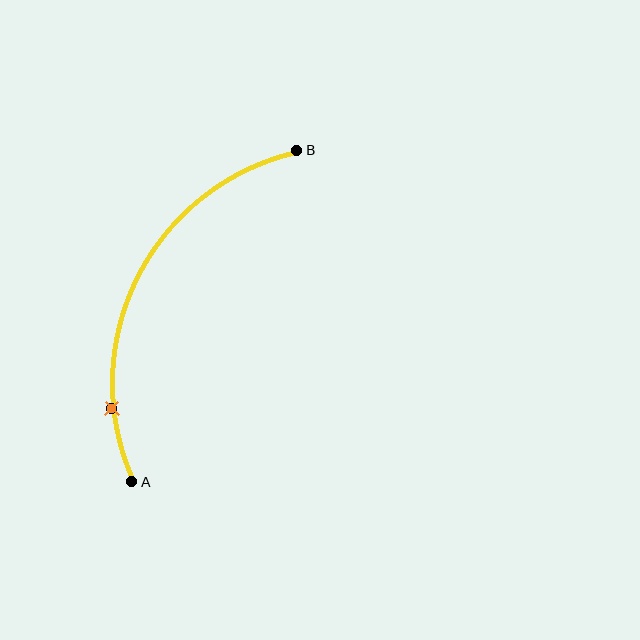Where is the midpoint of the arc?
The arc midpoint is the point on the curve farthest from the straight line joining A and B. It sits to the left of that line.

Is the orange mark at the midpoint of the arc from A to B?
No. The orange mark lies on the arc but is closer to endpoint A. The arc midpoint would be at the point on the curve equidistant along the arc from both A and B.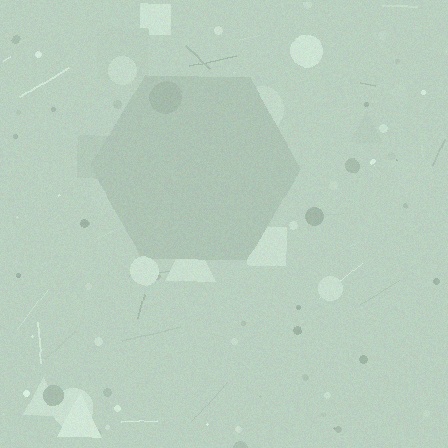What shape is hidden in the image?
A hexagon is hidden in the image.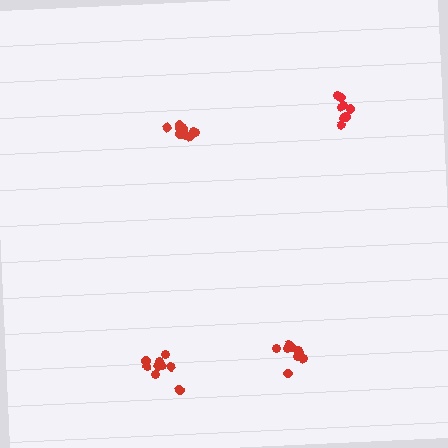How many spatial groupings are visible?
There are 4 spatial groupings.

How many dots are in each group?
Group 1: 10 dots, Group 2: 8 dots, Group 3: 11 dots, Group 4: 9 dots (38 total).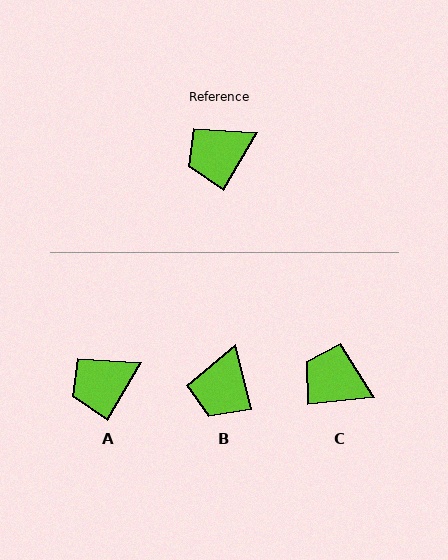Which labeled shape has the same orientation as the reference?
A.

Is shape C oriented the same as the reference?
No, it is off by about 54 degrees.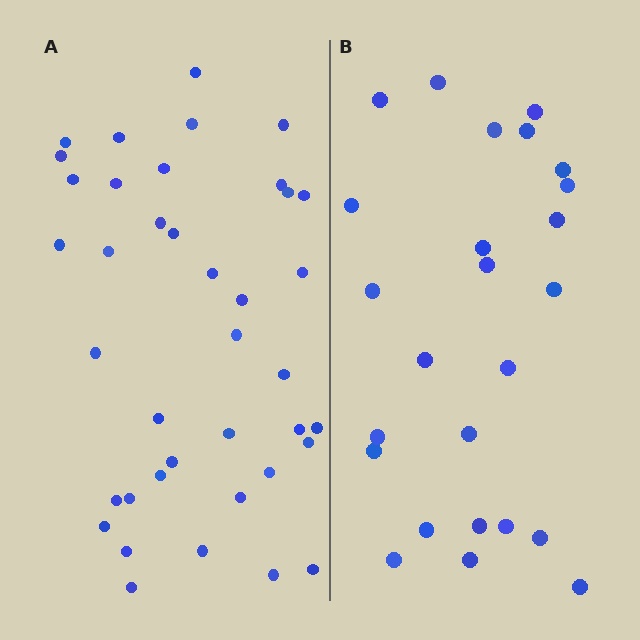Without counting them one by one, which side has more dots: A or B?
Region A (the left region) has more dots.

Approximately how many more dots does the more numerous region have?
Region A has approximately 15 more dots than region B.